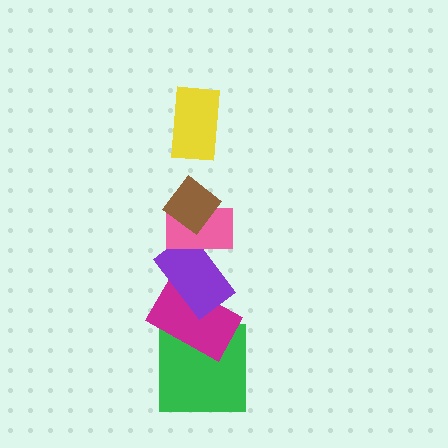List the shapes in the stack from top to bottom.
From top to bottom: the yellow rectangle, the brown diamond, the pink rectangle, the purple rectangle, the magenta rectangle, the green square.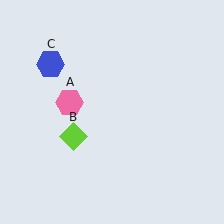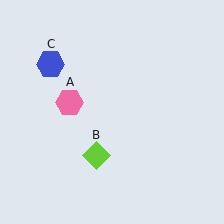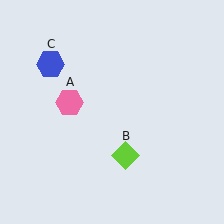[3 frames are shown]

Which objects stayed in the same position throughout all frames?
Pink hexagon (object A) and blue hexagon (object C) remained stationary.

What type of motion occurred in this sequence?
The lime diamond (object B) rotated counterclockwise around the center of the scene.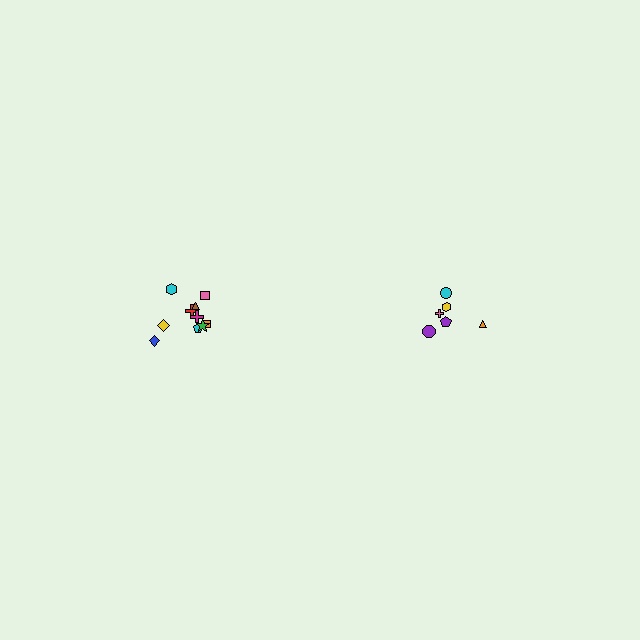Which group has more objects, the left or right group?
The left group.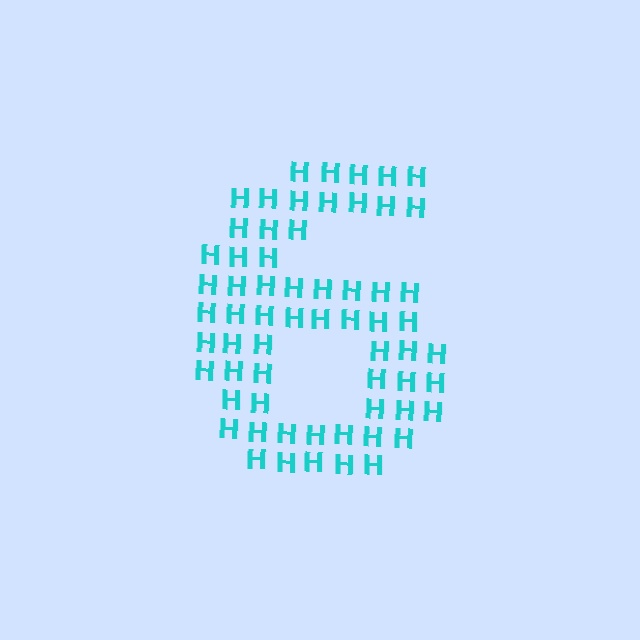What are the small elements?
The small elements are letter H's.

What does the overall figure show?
The overall figure shows the digit 6.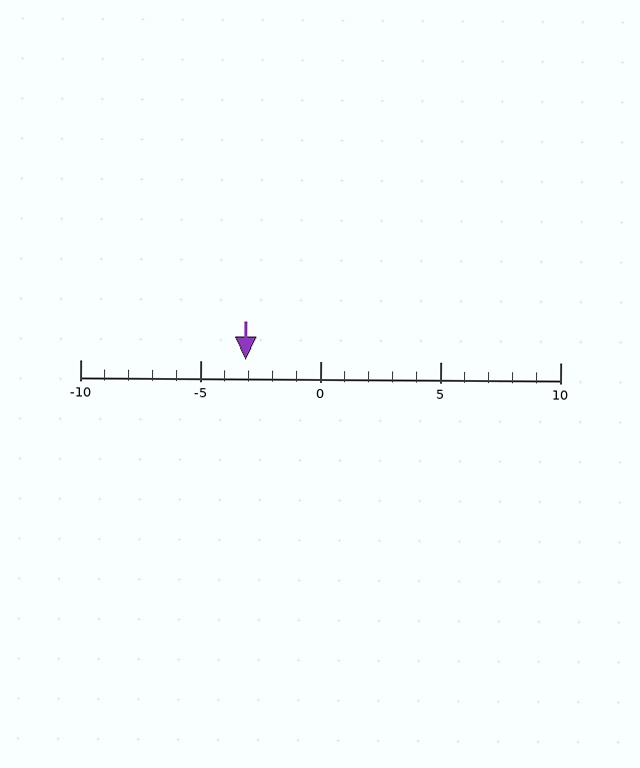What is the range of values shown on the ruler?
The ruler shows values from -10 to 10.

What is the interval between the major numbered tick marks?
The major tick marks are spaced 5 units apart.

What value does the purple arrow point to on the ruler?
The purple arrow points to approximately -3.